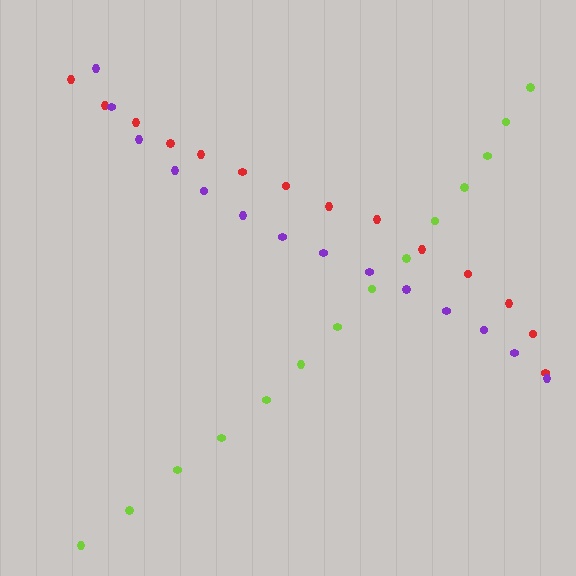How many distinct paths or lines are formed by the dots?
There are 3 distinct paths.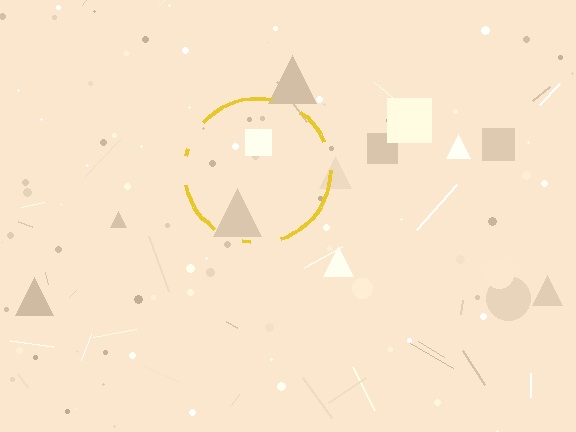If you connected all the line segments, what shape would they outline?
They would outline a circle.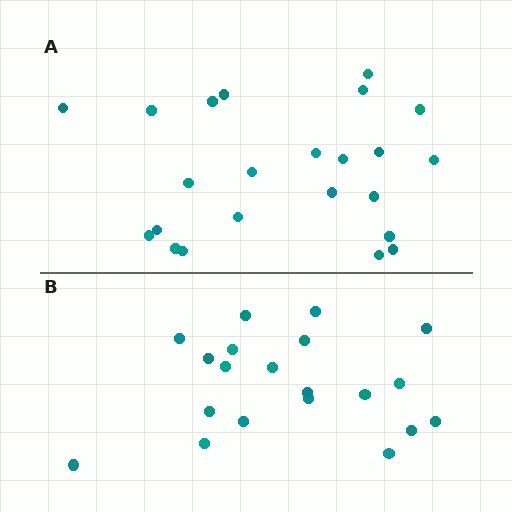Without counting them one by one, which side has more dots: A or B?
Region A (the top region) has more dots.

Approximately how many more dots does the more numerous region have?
Region A has just a few more — roughly 2 or 3 more dots than region B.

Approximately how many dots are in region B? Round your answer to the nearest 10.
About 20 dots.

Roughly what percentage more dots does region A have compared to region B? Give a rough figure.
About 15% more.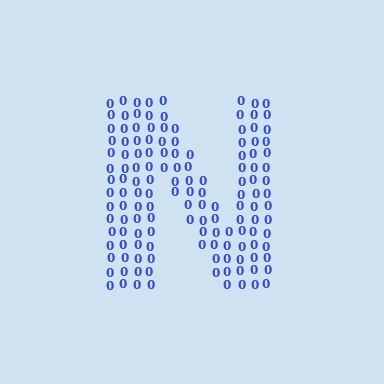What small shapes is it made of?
It is made of small digit 0's.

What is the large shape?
The large shape is the letter N.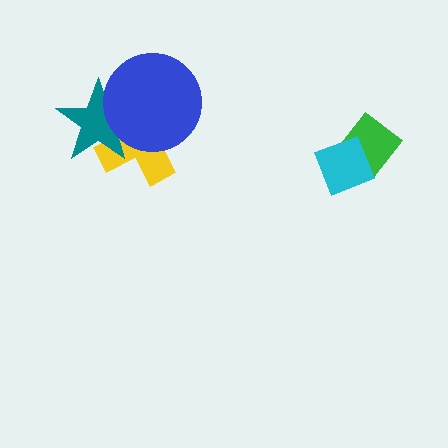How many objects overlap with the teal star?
2 objects overlap with the teal star.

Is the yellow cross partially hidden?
Yes, it is partially covered by another shape.